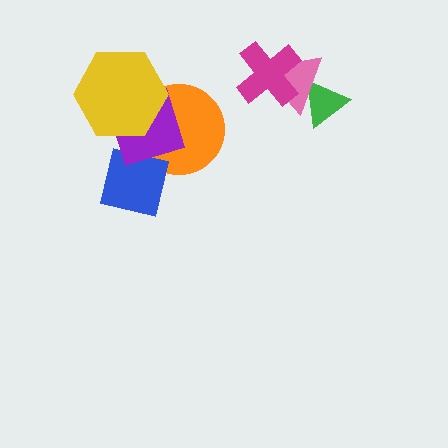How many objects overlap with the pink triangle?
2 objects overlap with the pink triangle.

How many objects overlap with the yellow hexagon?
2 objects overlap with the yellow hexagon.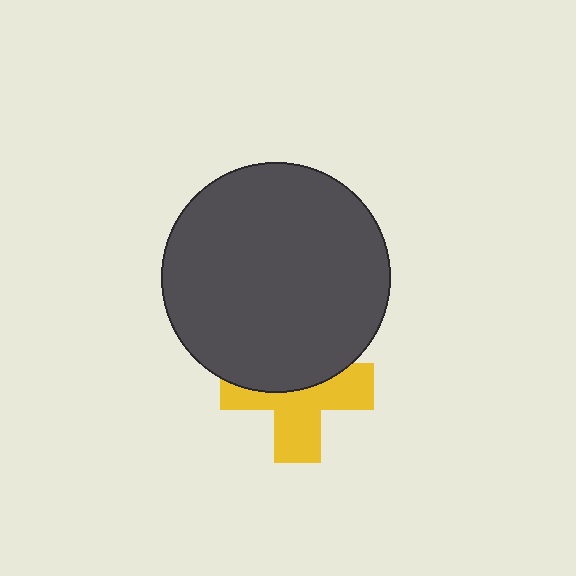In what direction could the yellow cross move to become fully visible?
The yellow cross could move down. That would shift it out from behind the dark gray circle entirely.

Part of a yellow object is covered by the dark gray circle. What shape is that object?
It is a cross.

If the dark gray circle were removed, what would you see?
You would see the complete yellow cross.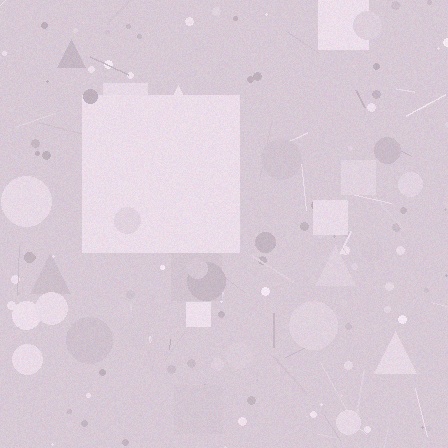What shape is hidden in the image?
A square is hidden in the image.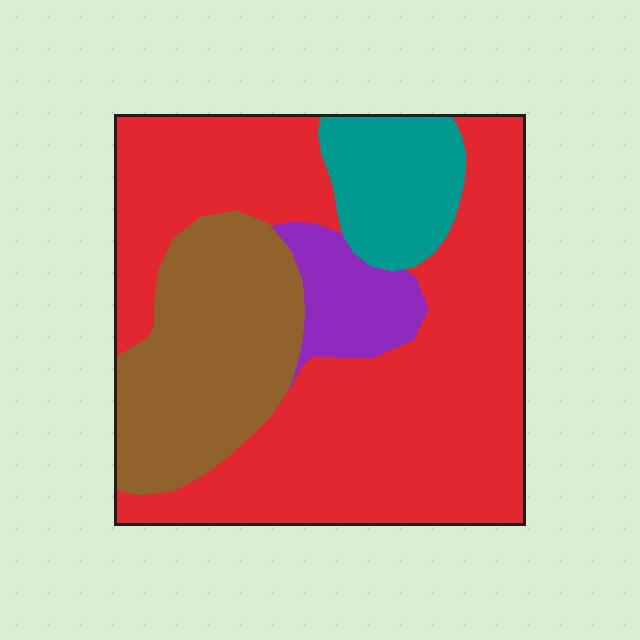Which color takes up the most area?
Red, at roughly 60%.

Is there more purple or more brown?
Brown.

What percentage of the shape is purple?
Purple covers 8% of the shape.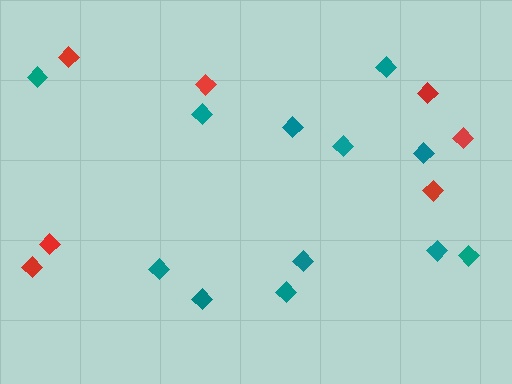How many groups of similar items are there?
There are 2 groups: one group of teal diamonds (12) and one group of red diamonds (7).